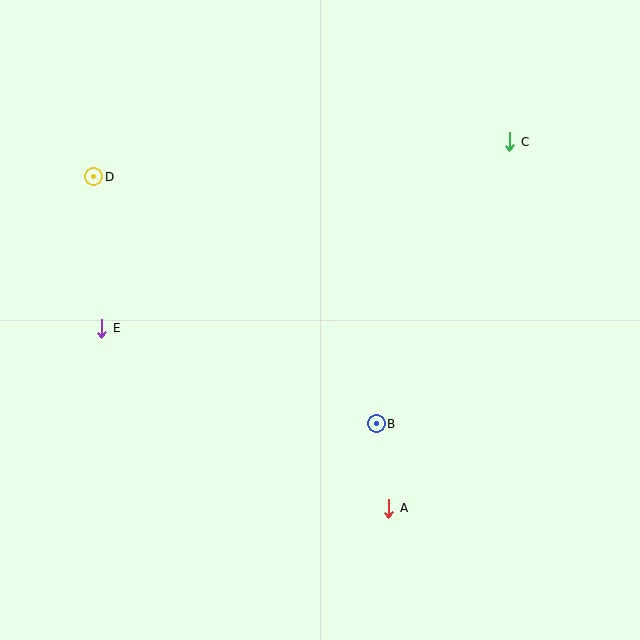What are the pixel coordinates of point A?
Point A is at (389, 508).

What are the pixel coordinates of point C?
Point C is at (510, 142).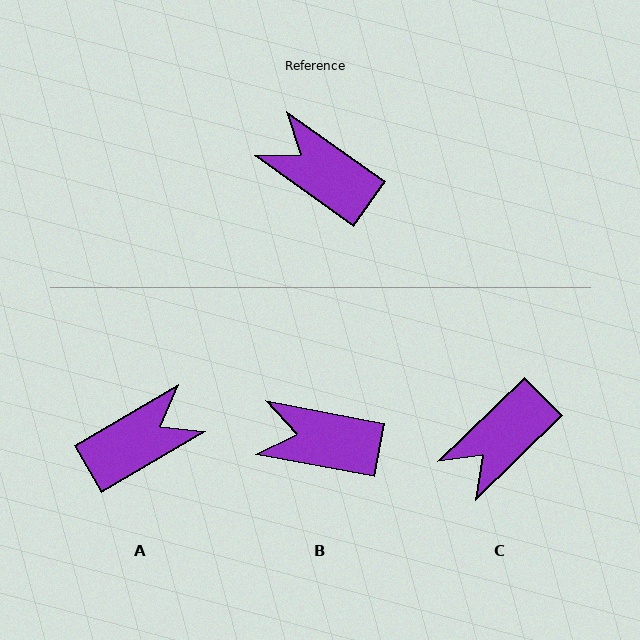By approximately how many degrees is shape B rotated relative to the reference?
Approximately 25 degrees counter-clockwise.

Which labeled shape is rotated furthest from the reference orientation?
A, about 114 degrees away.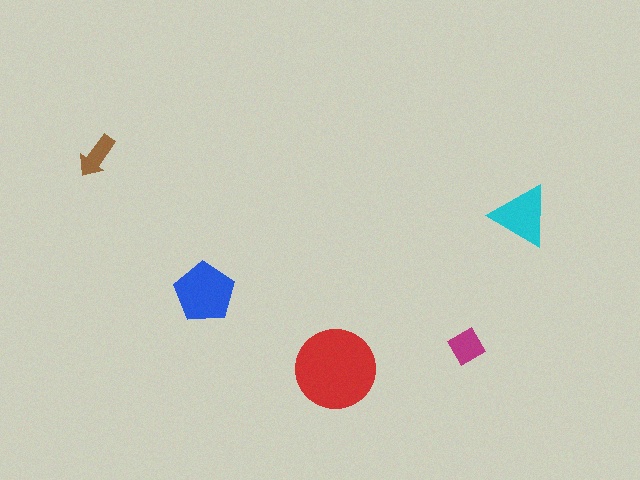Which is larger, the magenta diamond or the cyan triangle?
The cyan triangle.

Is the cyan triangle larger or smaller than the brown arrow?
Larger.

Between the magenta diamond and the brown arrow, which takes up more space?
The magenta diamond.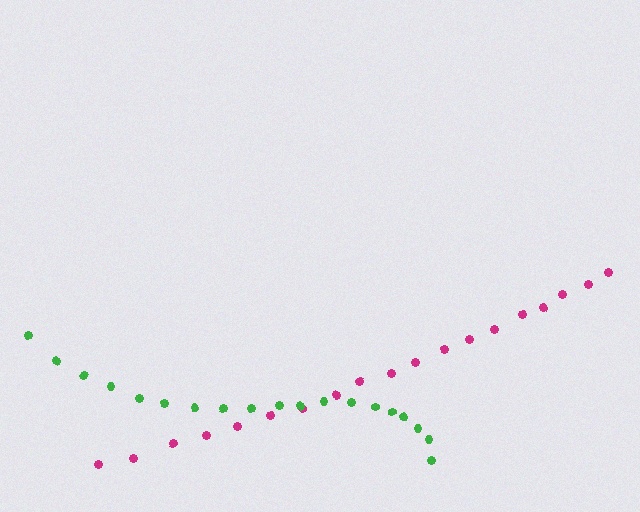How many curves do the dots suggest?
There are 2 distinct paths.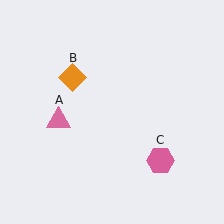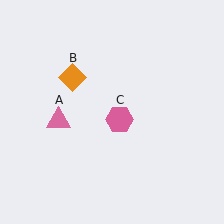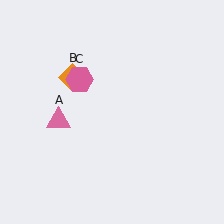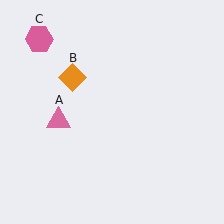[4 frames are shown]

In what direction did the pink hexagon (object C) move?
The pink hexagon (object C) moved up and to the left.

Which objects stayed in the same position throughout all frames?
Pink triangle (object A) and orange diamond (object B) remained stationary.